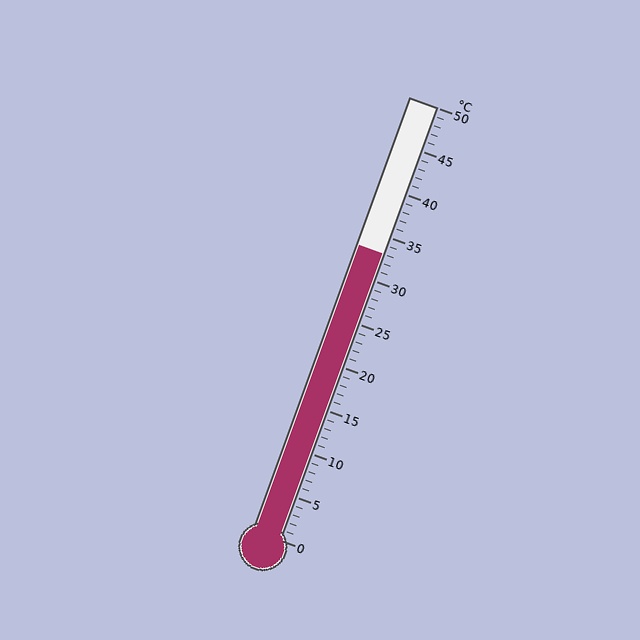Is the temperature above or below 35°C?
The temperature is below 35°C.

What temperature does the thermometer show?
The thermometer shows approximately 33°C.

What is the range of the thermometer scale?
The thermometer scale ranges from 0°C to 50°C.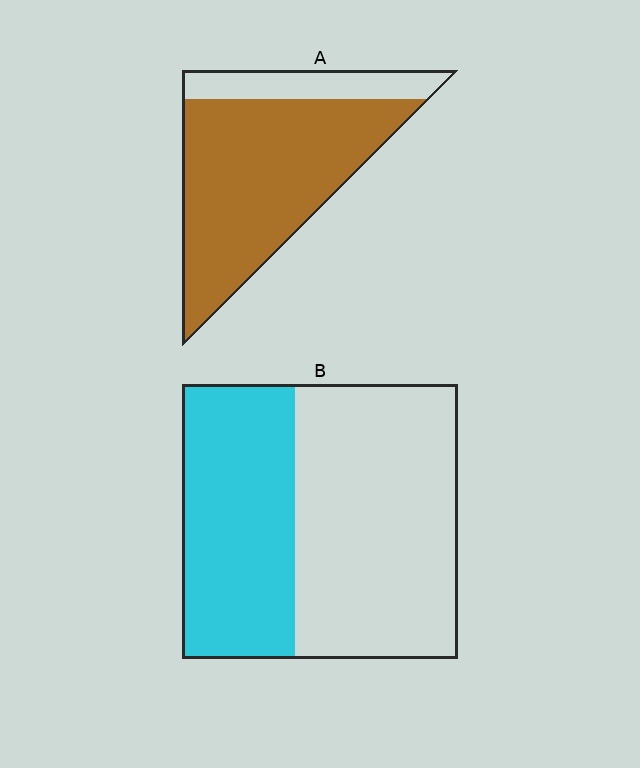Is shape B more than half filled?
No.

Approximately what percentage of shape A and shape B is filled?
A is approximately 80% and B is approximately 40%.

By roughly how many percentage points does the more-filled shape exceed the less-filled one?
By roughly 40 percentage points (A over B).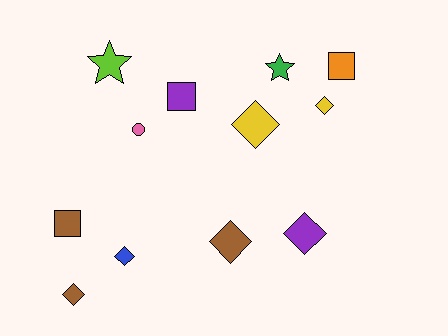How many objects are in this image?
There are 12 objects.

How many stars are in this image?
There are 2 stars.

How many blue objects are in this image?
There is 1 blue object.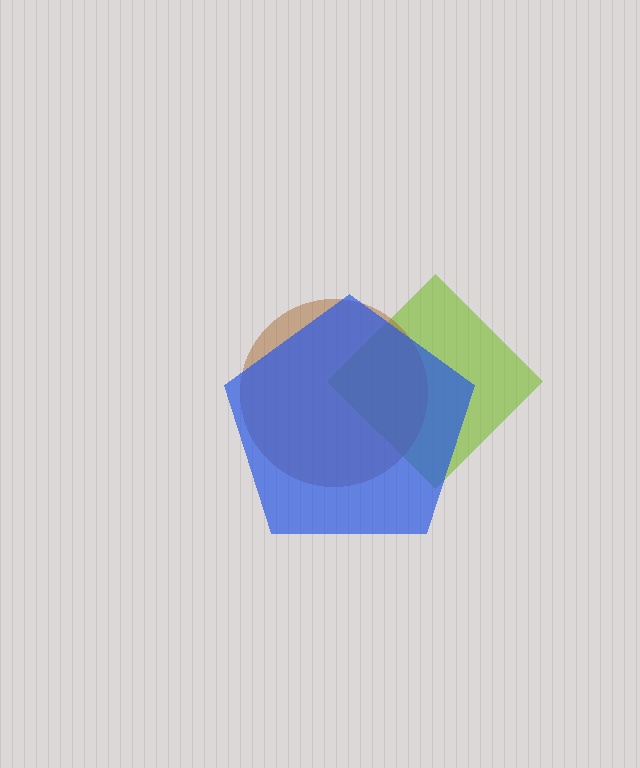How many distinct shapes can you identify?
There are 3 distinct shapes: a lime diamond, a brown circle, a blue pentagon.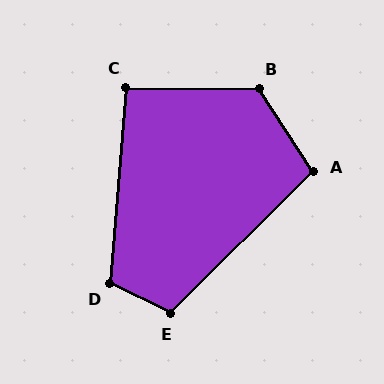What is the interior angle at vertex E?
Approximately 109 degrees (obtuse).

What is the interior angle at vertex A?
Approximately 101 degrees (obtuse).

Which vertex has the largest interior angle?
B, at approximately 124 degrees.